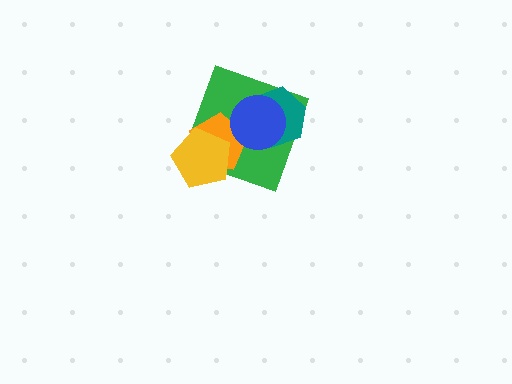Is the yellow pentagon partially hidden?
No, no other shape covers it.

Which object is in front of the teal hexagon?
The blue circle is in front of the teal hexagon.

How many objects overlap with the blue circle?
3 objects overlap with the blue circle.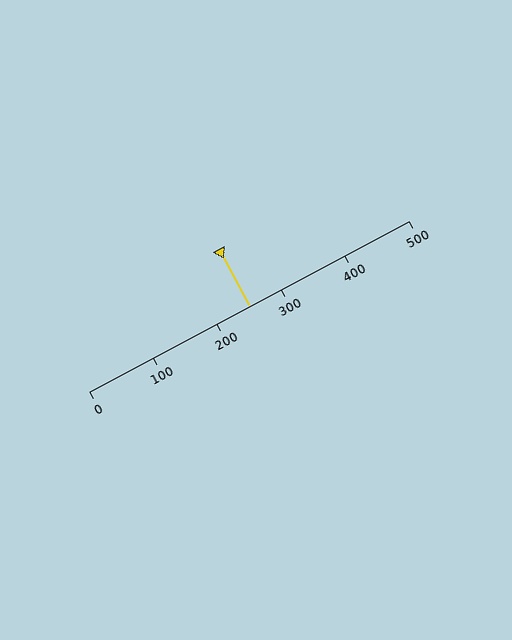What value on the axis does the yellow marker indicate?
The marker indicates approximately 250.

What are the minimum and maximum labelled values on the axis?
The axis runs from 0 to 500.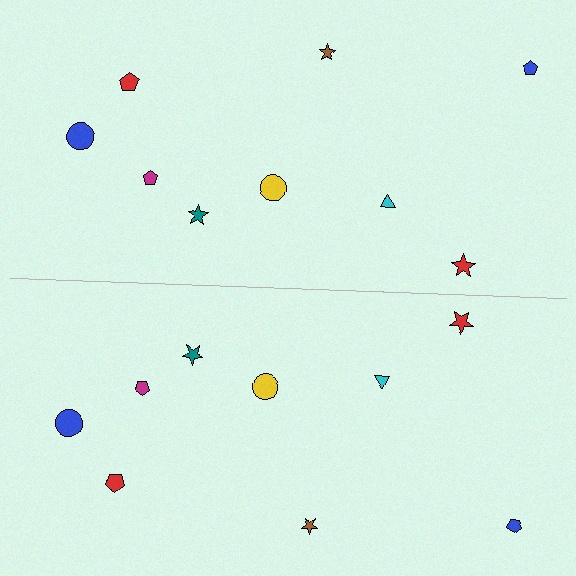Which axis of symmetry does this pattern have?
The pattern has a horizontal axis of symmetry running through the center of the image.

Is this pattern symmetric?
Yes, this pattern has bilateral (reflection) symmetry.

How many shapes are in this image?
There are 18 shapes in this image.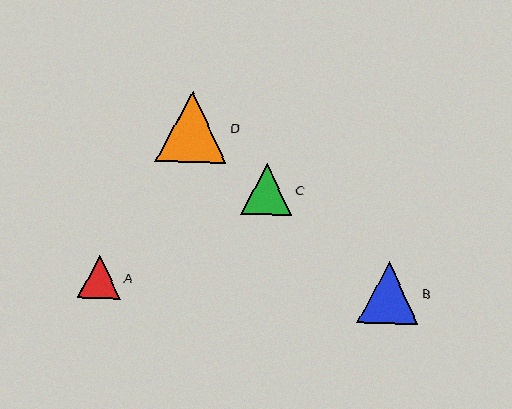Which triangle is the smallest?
Triangle A is the smallest with a size of approximately 43 pixels.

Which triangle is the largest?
Triangle D is the largest with a size of approximately 71 pixels.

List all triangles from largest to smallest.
From largest to smallest: D, B, C, A.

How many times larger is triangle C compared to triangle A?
Triangle C is approximately 1.2 times the size of triangle A.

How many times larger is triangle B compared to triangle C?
Triangle B is approximately 1.2 times the size of triangle C.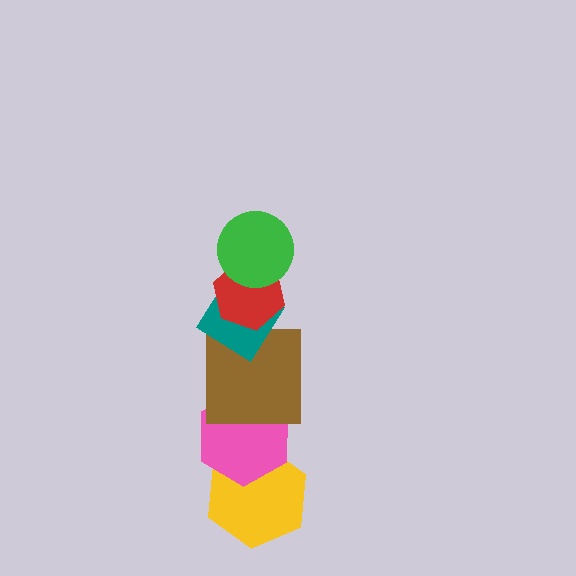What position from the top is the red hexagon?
The red hexagon is 2nd from the top.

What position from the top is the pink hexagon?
The pink hexagon is 5th from the top.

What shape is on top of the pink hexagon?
The brown square is on top of the pink hexagon.